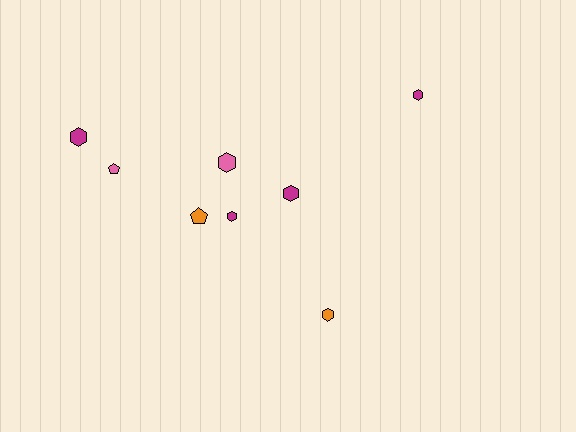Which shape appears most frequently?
Hexagon, with 6 objects.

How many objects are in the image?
There are 8 objects.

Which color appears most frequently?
Magenta, with 4 objects.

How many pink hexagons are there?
There is 1 pink hexagon.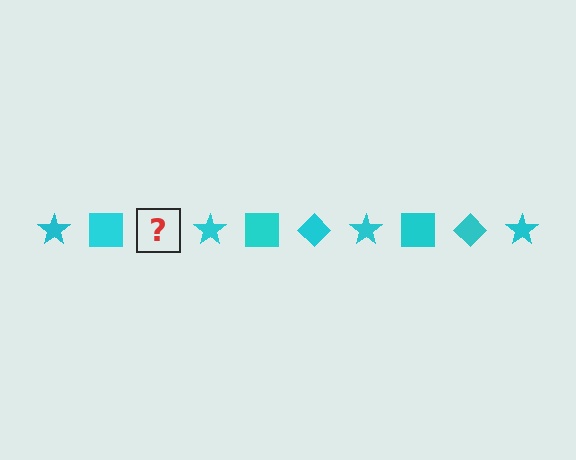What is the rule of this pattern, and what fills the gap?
The rule is that the pattern cycles through star, square, diamond shapes in cyan. The gap should be filled with a cyan diamond.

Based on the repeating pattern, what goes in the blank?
The blank should be a cyan diamond.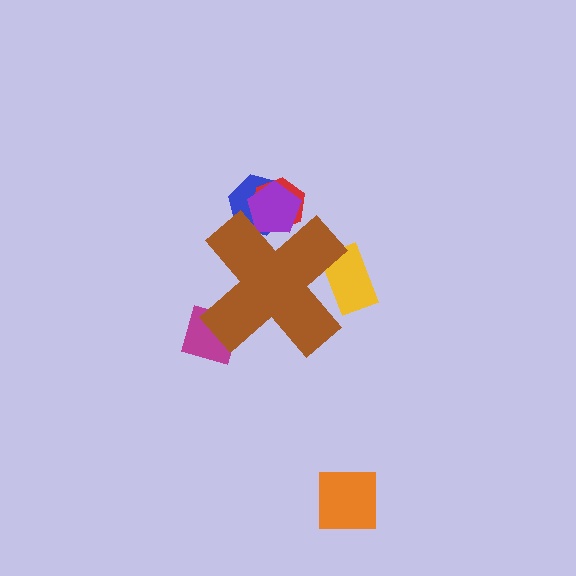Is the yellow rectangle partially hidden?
Yes, the yellow rectangle is partially hidden behind the brown cross.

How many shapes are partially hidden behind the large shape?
5 shapes are partially hidden.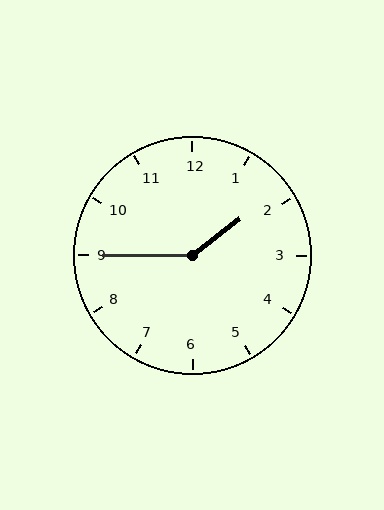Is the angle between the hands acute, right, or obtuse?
It is obtuse.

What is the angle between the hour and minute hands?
Approximately 142 degrees.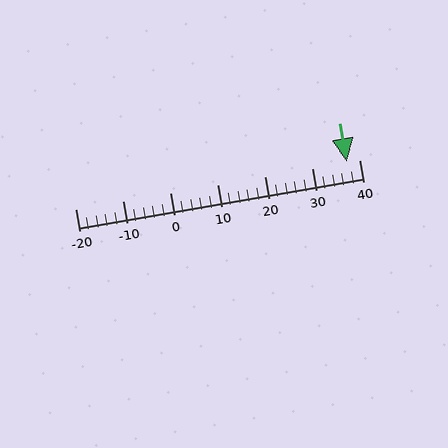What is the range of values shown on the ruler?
The ruler shows values from -20 to 40.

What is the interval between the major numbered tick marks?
The major tick marks are spaced 10 units apart.